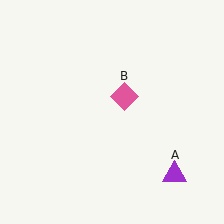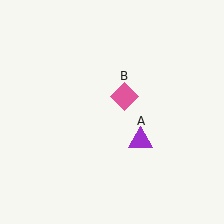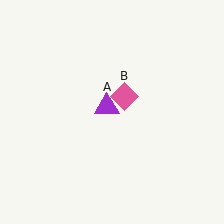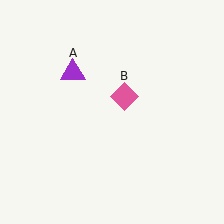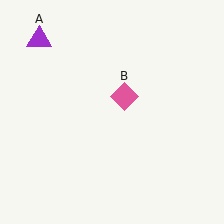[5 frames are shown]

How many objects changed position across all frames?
1 object changed position: purple triangle (object A).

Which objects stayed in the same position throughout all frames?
Pink diamond (object B) remained stationary.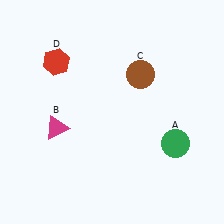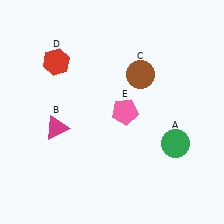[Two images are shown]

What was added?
A pink pentagon (E) was added in Image 2.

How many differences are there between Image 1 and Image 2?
There is 1 difference between the two images.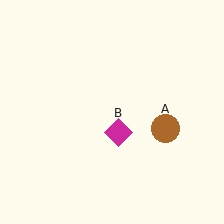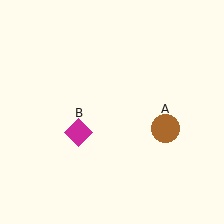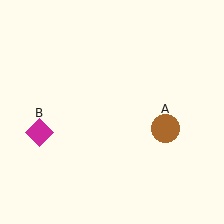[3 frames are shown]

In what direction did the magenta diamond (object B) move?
The magenta diamond (object B) moved left.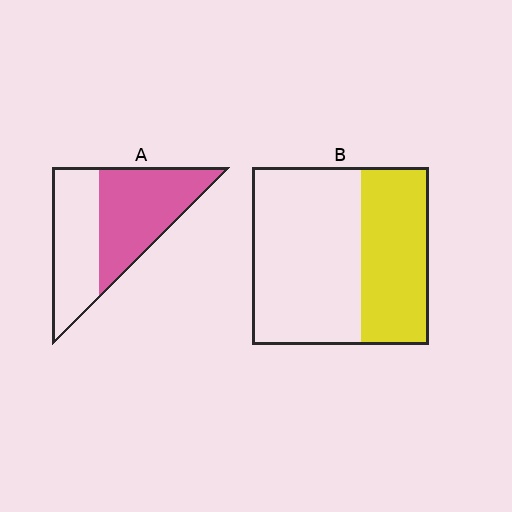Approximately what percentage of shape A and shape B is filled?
A is approximately 55% and B is approximately 40%.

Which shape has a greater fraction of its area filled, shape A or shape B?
Shape A.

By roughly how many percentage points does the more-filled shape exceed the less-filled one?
By roughly 15 percentage points (A over B).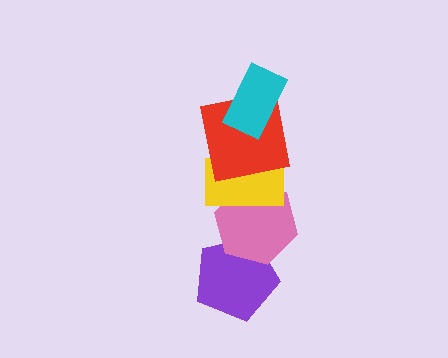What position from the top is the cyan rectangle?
The cyan rectangle is 1st from the top.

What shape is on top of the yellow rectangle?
The red square is on top of the yellow rectangle.